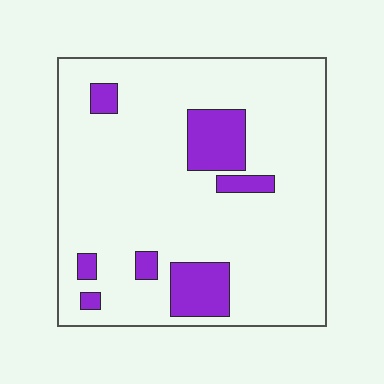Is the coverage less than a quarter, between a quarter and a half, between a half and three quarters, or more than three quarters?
Less than a quarter.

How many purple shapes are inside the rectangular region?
7.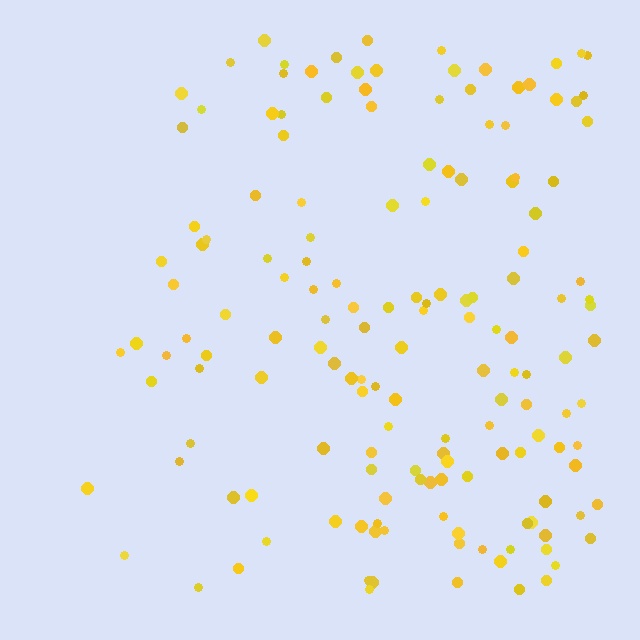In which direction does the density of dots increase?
From left to right, with the right side densest.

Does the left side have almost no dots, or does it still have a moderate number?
Still a moderate number, just noticeably fewer than the right.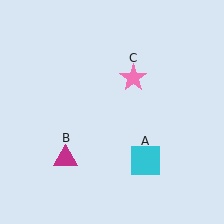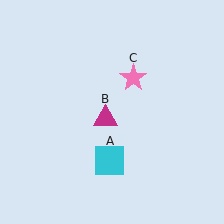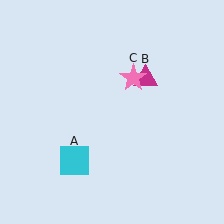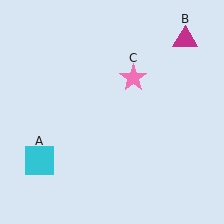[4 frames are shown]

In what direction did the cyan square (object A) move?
The cyan square (object A) moved left.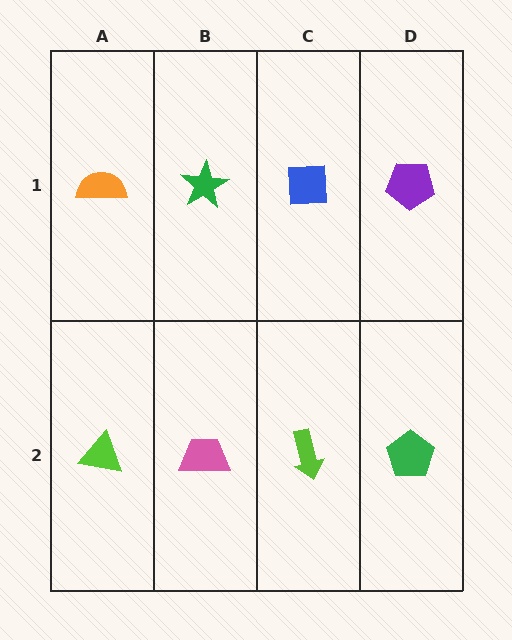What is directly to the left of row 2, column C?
A pink trapezoid.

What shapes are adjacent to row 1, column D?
A green pentagon (row 2, column D), a blue square (row 1, column C).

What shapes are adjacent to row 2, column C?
A blue square (row 1, column C), a pink trapezoid (row 2, column B), a green pentagon (row 2, column D).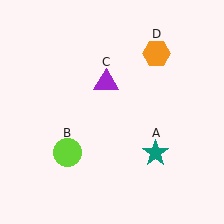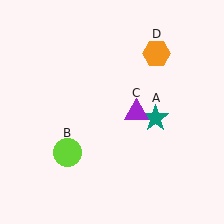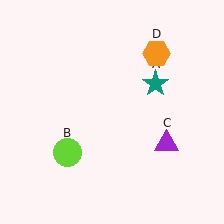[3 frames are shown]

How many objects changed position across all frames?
2 objects changed position: teal star (object A), purple triangle (object C).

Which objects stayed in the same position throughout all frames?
Lime circle (object B) and orange hexagon (object D) remained stationary.